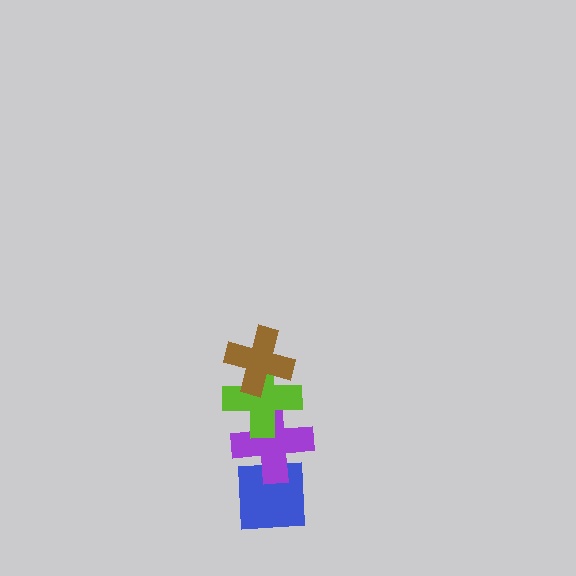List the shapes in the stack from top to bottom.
From top to bottom: the brown cross, the lime cross, the purple cross, the blue square.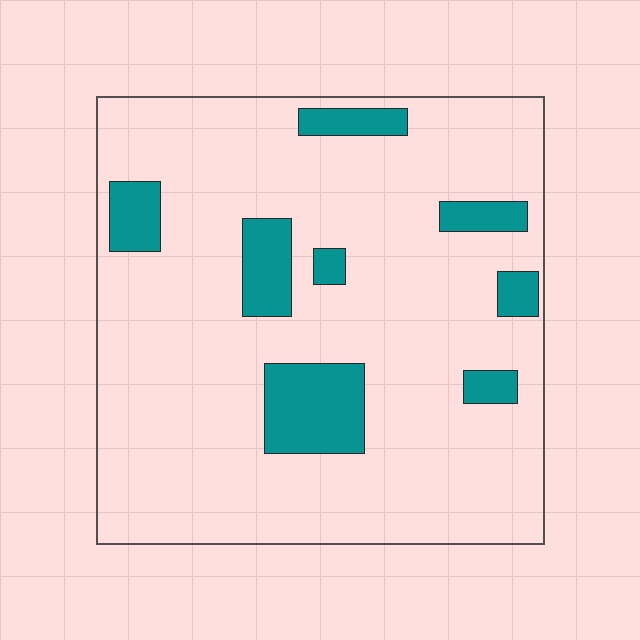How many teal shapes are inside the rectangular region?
8.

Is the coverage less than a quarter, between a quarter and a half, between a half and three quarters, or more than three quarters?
Less than a quarter.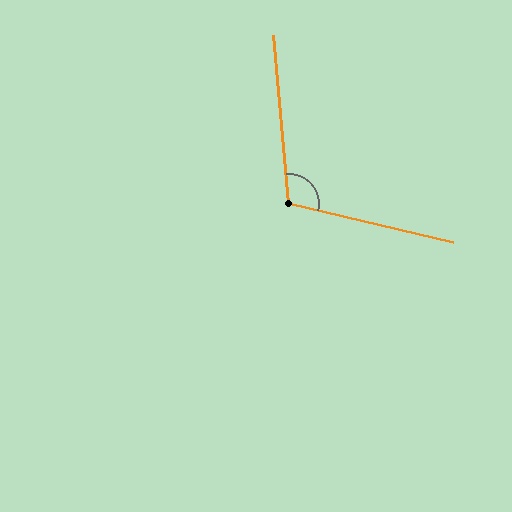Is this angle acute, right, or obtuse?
It is obtuse.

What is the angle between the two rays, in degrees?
Approximately 108 degrees.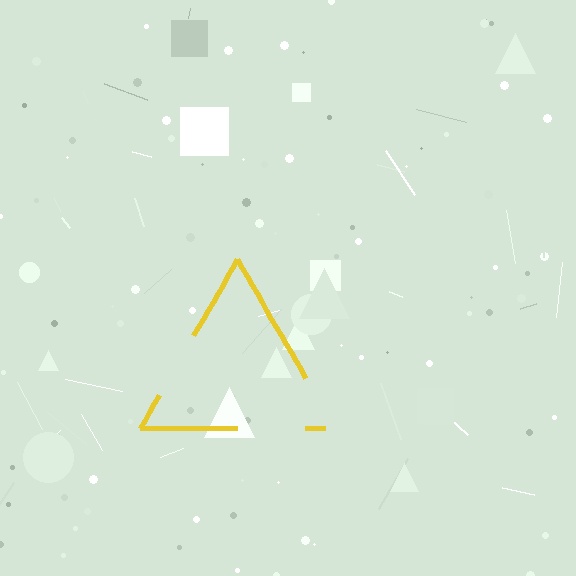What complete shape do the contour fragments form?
The contour fragments form a triangle.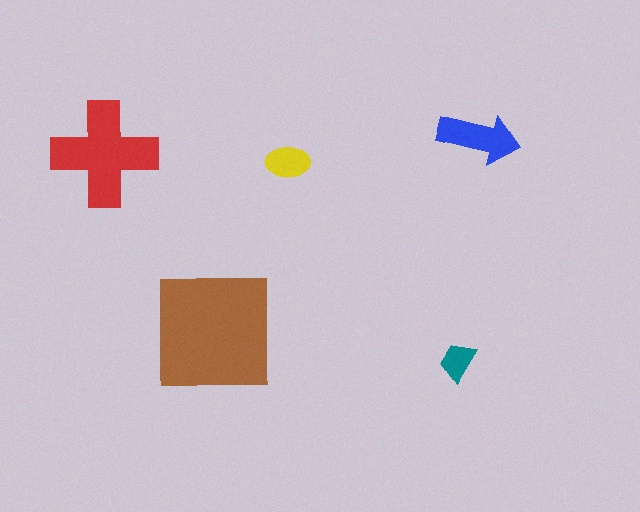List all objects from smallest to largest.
The teal trapezoid, the yellow ellipse, the blue arrow, the red cross, the brown square.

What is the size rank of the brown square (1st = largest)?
1st.